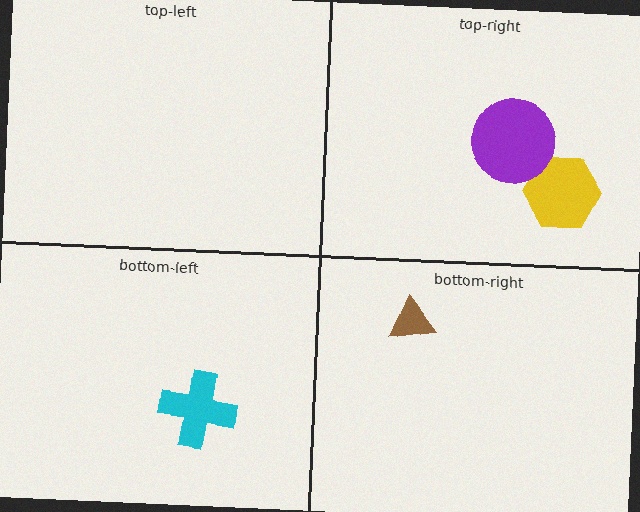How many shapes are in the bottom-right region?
1.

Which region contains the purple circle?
The top-right region.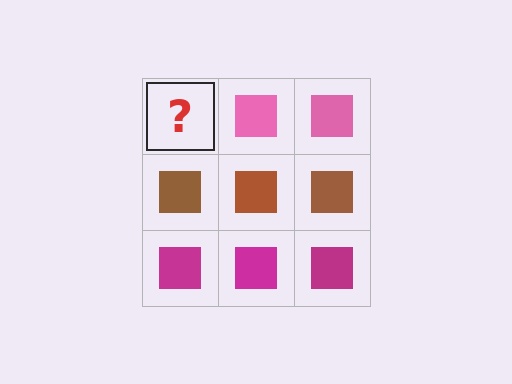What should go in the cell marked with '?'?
The missing cell should contain a pink square.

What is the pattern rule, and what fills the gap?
The rule is that each row has a consistent color. The gap should be filled with a pink square.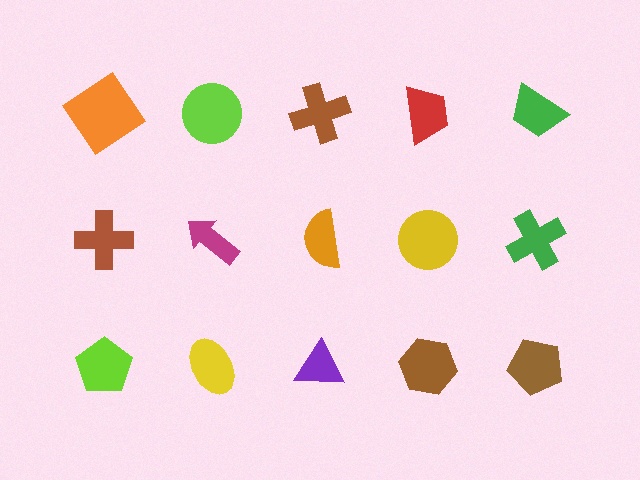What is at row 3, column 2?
A yellow ellipse.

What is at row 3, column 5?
A brown pentagon.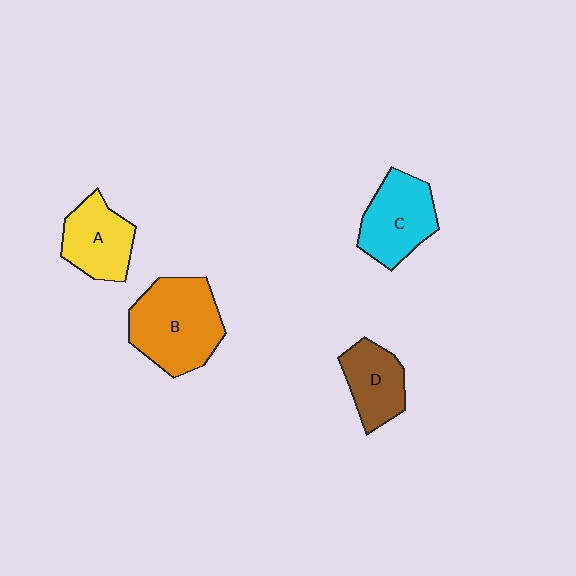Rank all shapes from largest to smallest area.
From largest to smallest: B (orange), C (cyan), A (yellow), D (brown).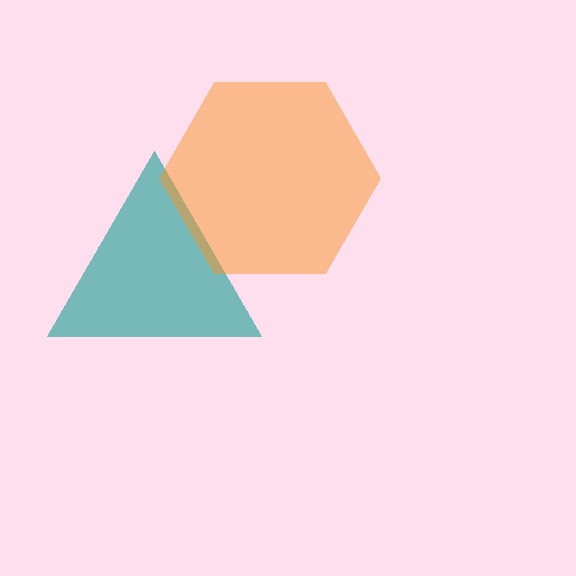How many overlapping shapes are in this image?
There are 2 overlapping shapes in the image.